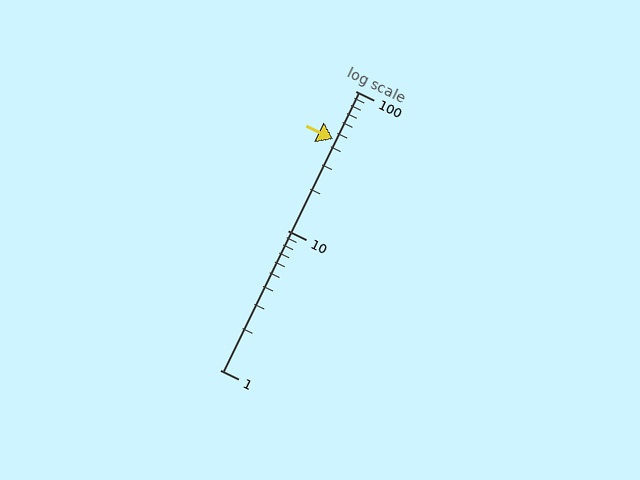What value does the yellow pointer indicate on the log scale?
The pointer indicates approximately 45.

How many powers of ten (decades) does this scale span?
The scale spans 2 decades, from 1 to 100.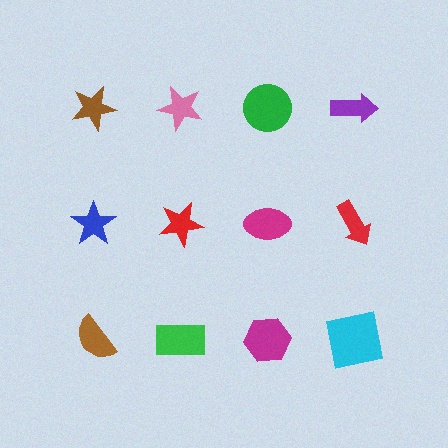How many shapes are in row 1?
4 shapes.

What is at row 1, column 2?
A pink star.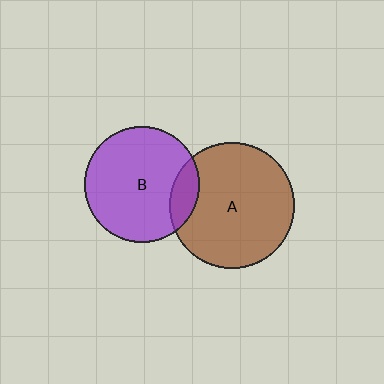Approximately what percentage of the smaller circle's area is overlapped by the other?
Approximately 15%.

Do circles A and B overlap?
Yes.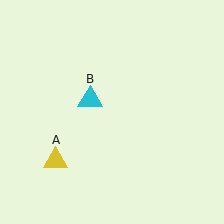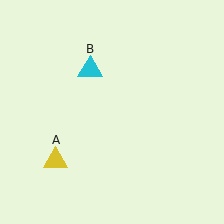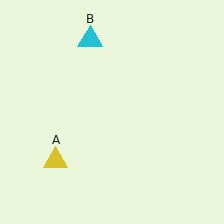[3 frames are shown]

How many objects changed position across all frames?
1 object changed position: cyan triangle (object B).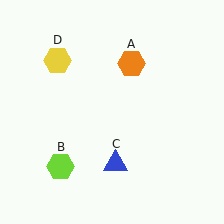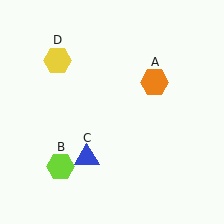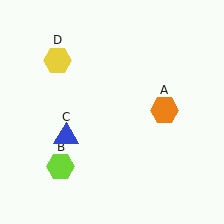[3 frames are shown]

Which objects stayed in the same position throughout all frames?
Lime hexagon (object B) and yellow hexagon (object D) remained stationary.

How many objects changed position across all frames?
2 objects changed position: orange hexagon (object A), blue triangle (object C).